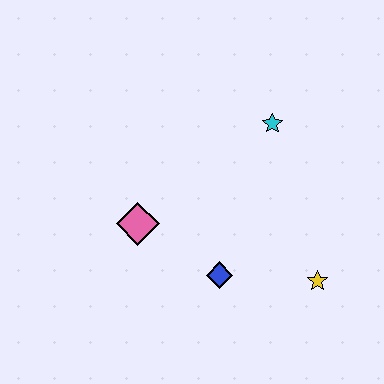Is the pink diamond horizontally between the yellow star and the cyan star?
No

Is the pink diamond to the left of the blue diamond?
Yes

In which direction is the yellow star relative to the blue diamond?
The yellow star is to the right of the blue diamond.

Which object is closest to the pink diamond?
The blue diamond is closest to the pink diamond.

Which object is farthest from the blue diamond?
The cyan star is farthest from the blue diamond.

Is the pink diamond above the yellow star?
Yes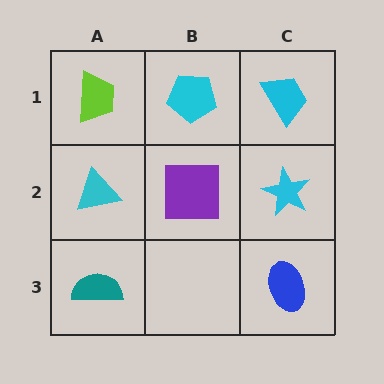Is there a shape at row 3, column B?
No, that cell is empty.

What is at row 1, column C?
A cyan trapezoid.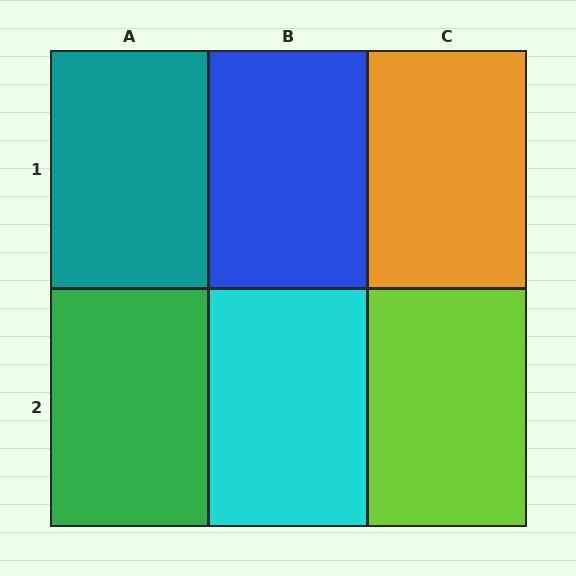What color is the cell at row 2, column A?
Green.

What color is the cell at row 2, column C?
Lime.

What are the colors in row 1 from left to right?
Teal, blue, orange.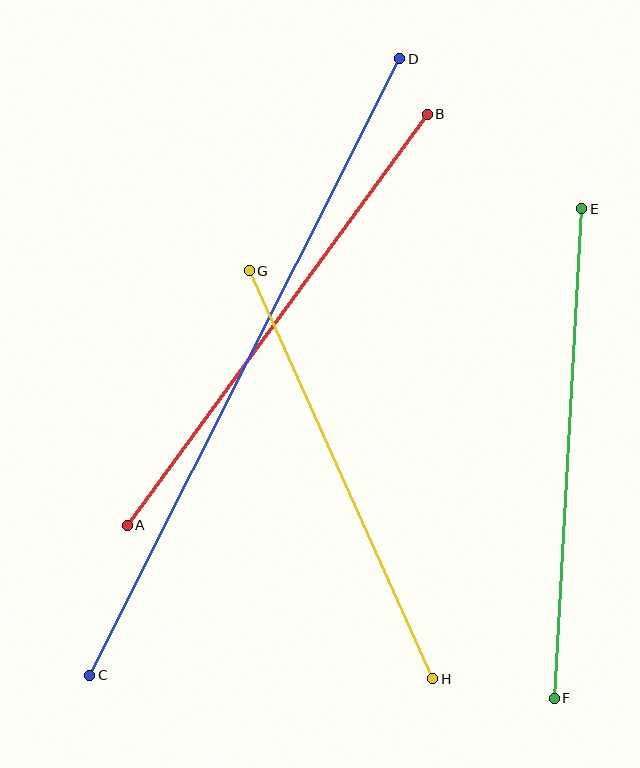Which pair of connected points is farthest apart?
Points C and D are farthest apart.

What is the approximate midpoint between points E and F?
The midpoint is at approximately (568, 453) pixels.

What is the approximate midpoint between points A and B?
The midpoint is at approximately (277, 320) pixels.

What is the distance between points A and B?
The distance is approximately 509 pixels.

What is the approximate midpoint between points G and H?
The midpoint is at approximately (341, 475) pixels.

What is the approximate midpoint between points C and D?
The midpoint is at approximately (245, 367) pixels.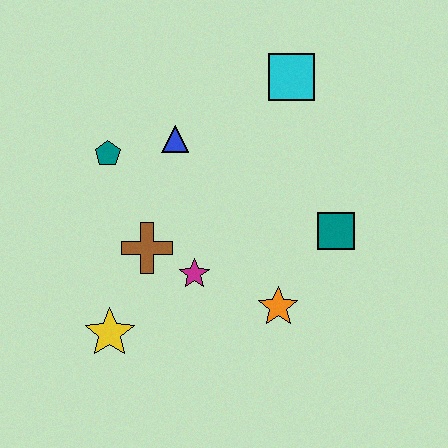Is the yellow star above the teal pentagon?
No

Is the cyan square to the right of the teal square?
No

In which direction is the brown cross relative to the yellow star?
The brown cross is above the yellow star.